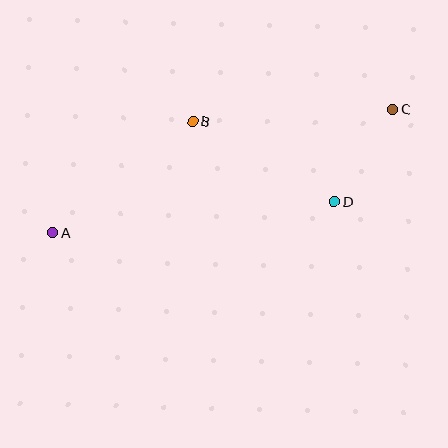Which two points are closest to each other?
Points C and D are closest to each other.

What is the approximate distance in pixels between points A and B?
The distance between A and B is approximately 179 pixels.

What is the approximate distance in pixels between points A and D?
The distance between A and D is approximately 284 pixels.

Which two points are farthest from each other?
Points A and C are farthest from each other.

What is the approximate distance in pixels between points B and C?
The distance between B and C is approximately 200 pixels.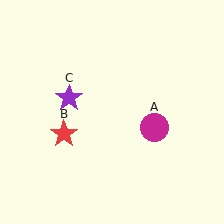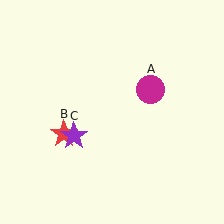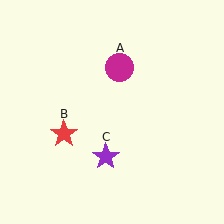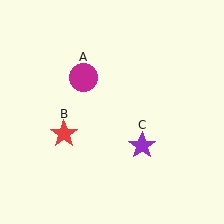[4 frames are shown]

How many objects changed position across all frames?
2 objects changed position: magenta circle (object A), purple star (object C).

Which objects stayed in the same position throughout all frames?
Red star (object B) remained stationary.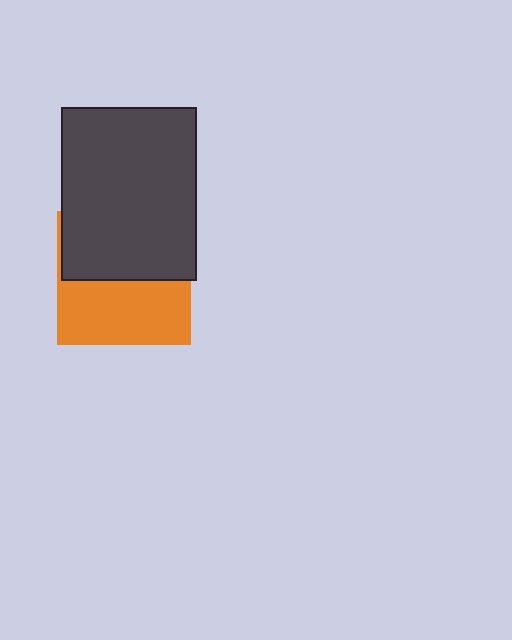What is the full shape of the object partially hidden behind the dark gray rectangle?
The partially hidden object is an orange square.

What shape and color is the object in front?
The object in front is a dark gray rectangle.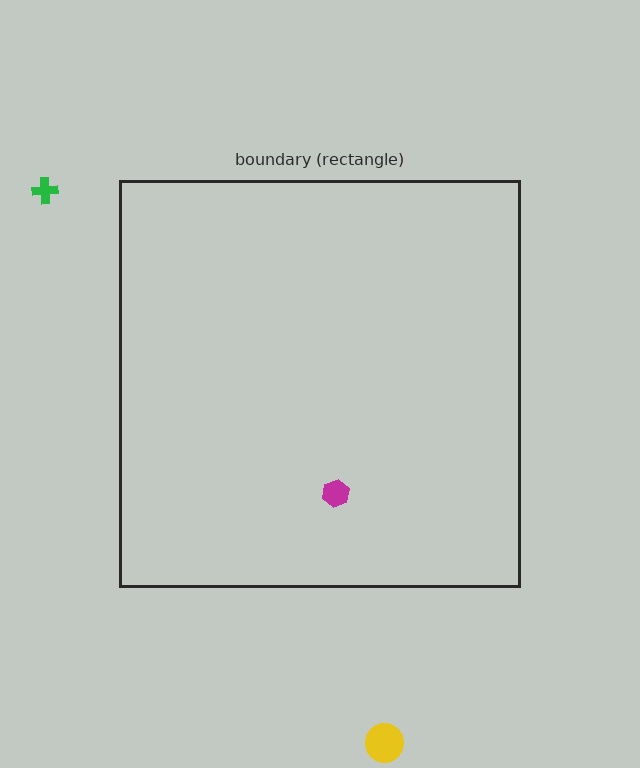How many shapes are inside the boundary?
1 inside, 2 outside.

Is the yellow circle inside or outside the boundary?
Outside.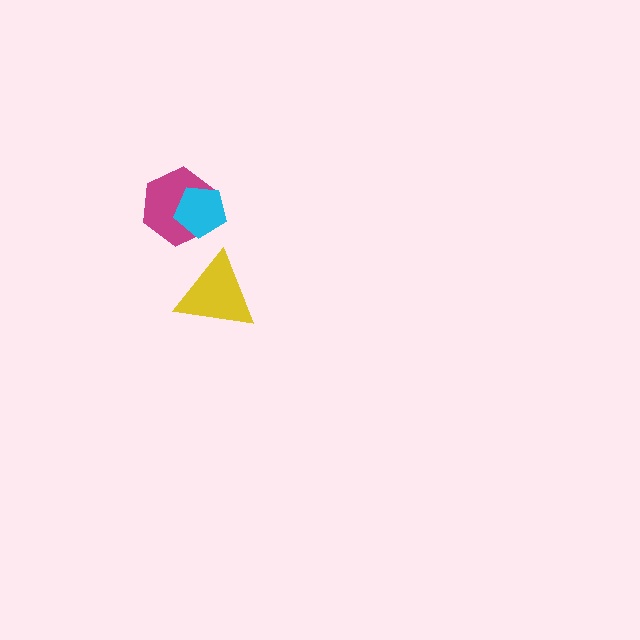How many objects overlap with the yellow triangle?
0 objects overlap with the yellow triangle.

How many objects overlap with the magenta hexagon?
1 object overlaps with the magenta hexagon.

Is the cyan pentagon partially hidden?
No, no other shape covers it.